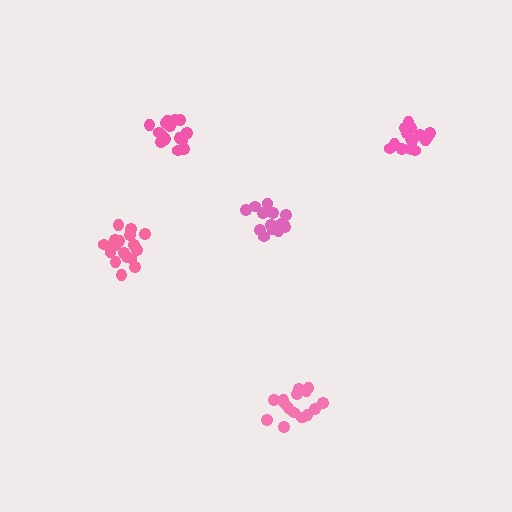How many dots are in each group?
Group 1: 16 dots, Group 2: 15 dots, Group 3: 17 dots, Group 4: 17 dots, Group 5: 18 dots (83 total).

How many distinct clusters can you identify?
There are 5 distinct clusters.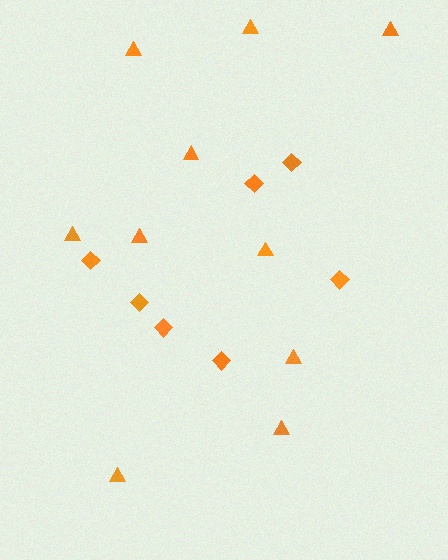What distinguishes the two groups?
There are 2 groups: one group of triangles (10) and one group of diamonds (7).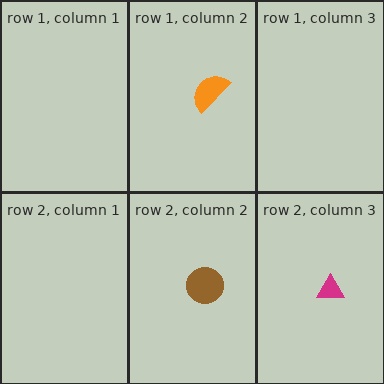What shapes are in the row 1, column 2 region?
The orange semicircle.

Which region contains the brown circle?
The row 2, column 2 region.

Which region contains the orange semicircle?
The row 1, column 2 region.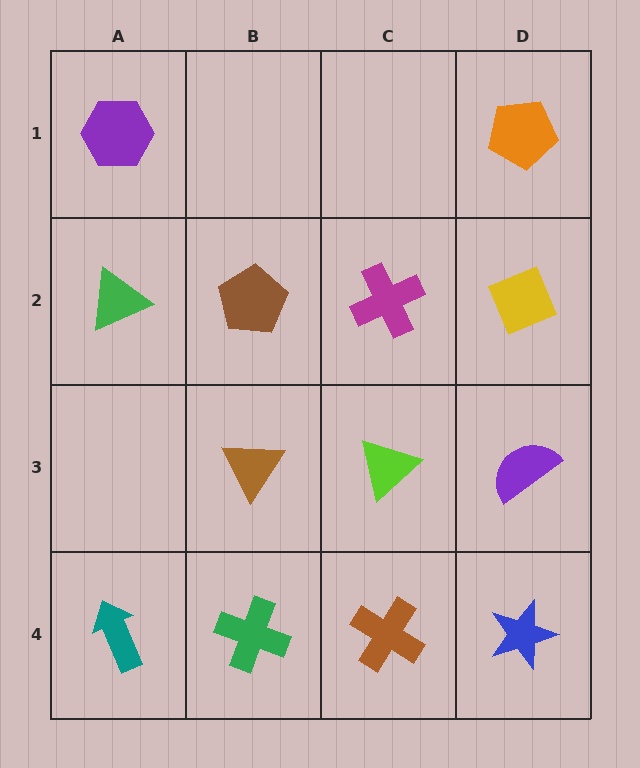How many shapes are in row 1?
2 shapes.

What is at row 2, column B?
A brown pentagon.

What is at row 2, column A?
A green triangle.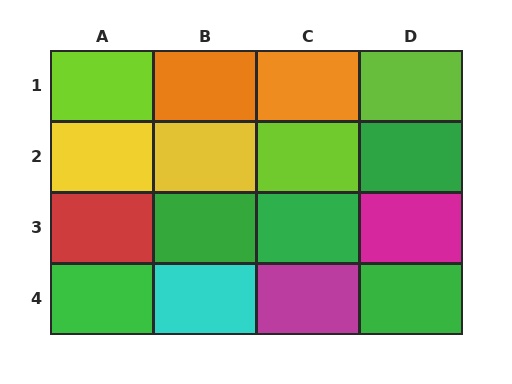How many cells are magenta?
2 cells are magenta.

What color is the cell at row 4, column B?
Cyan.